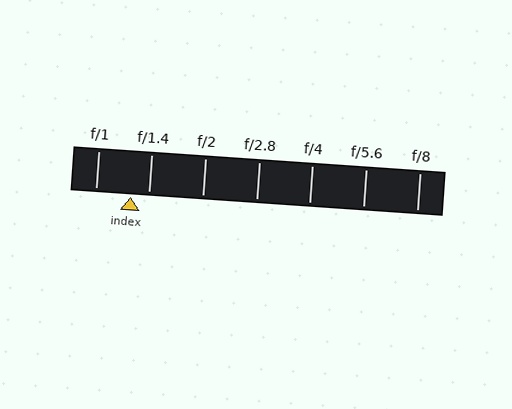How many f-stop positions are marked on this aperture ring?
There are 7 f-stop positions marked.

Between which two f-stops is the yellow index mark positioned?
The index mark is between f/1 and f/1.4.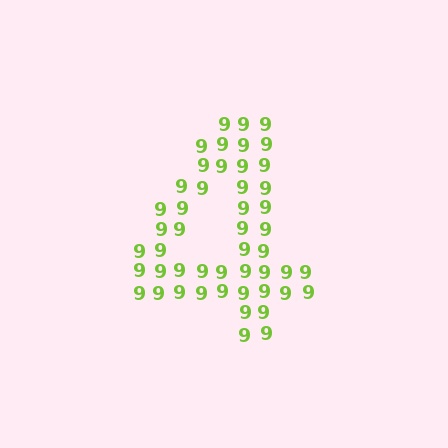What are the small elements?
The small elements are digit 9's.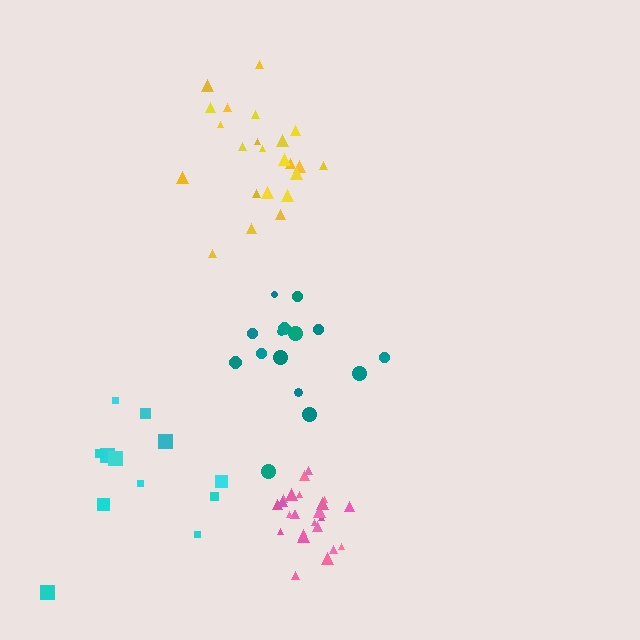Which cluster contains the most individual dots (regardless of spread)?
Pink (25).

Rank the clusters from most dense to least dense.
pink, yellow, teal, cyan.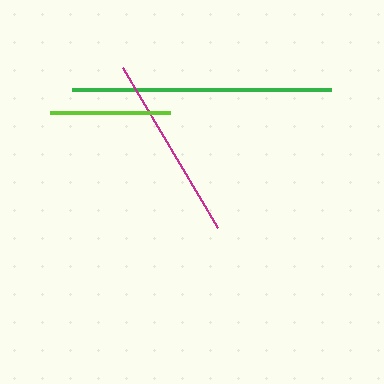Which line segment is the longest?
The green line is the longest at approximately 259 pixels.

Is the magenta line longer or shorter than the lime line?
The magenta line is longer than the lime line.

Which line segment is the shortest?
The lime line is the shortest at approximately 120 pixels.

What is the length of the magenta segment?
The magenta segment is approximately 186 pixels long.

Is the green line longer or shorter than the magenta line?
The green line is longer than the magenta line.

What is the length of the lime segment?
The lime segment is approximately 120 pixels long.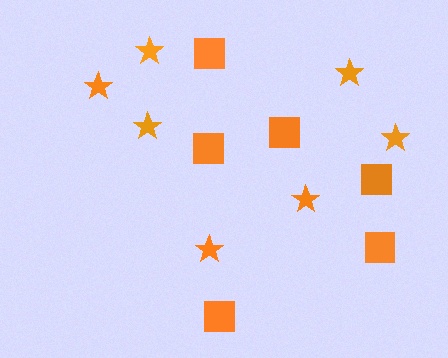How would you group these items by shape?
There are 2 groups: one group of squares (6) and one group of stars (7).